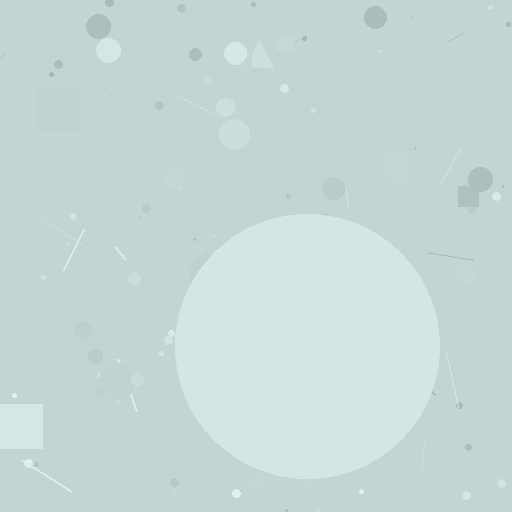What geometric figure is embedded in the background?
A circle is embedded in the background.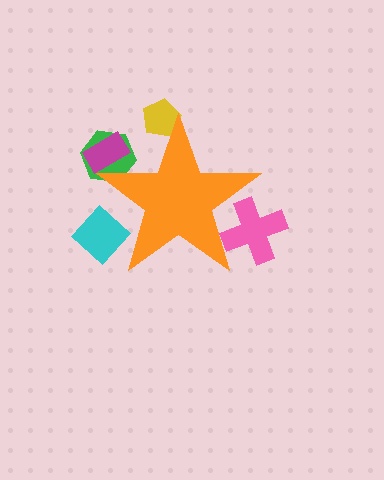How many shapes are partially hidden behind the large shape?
5 shapes are partially hidden.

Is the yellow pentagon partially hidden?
Yes, the yellow pentagon is partially hidden behind the orange star.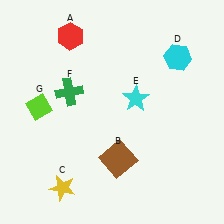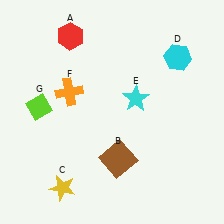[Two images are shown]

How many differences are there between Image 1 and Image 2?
There is 1 difference between the two images.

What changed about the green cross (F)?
In Image 1, F is green. In Image 2, it changed to orange.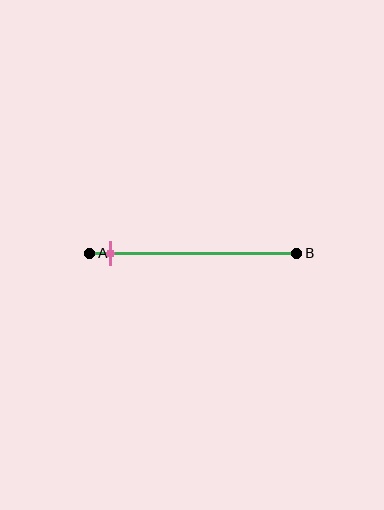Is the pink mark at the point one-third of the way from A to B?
No, the mark is at about 10% from A, not at the 33% one-third point.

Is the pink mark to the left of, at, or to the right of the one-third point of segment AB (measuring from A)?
The pink mark is to the left of the one-third point of segment AB.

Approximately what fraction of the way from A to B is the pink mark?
The pink mark is approximately 10% of the way from A to B.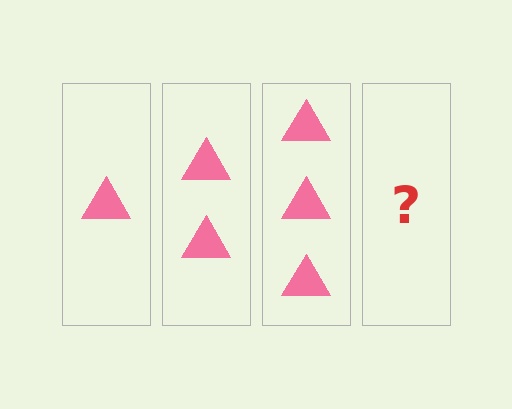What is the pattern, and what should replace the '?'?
The pattern is that each step adds one more triangle. The '?' should be 4 triangles.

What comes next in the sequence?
The next element should be 4 triangles.